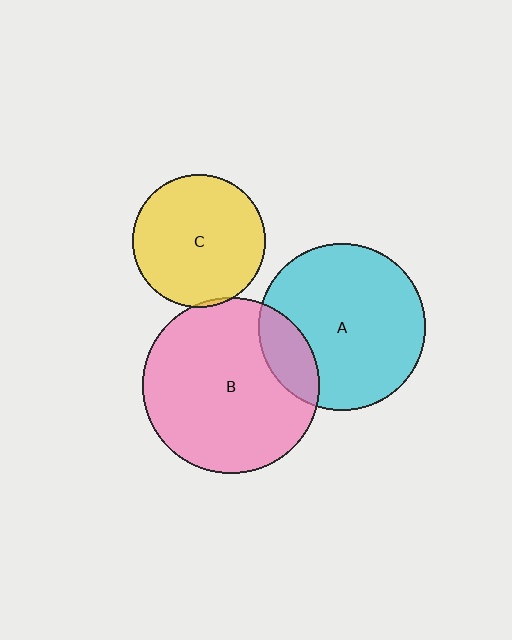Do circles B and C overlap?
Yes.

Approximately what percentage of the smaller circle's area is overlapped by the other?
Approximately 5%.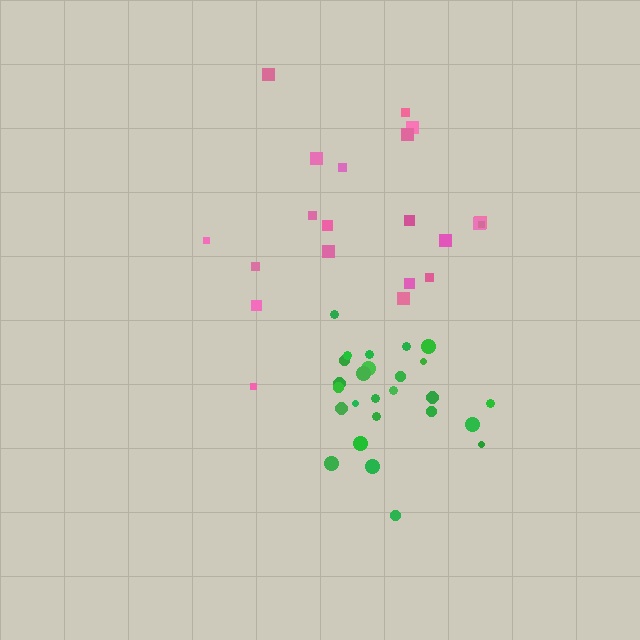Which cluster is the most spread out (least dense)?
Pink.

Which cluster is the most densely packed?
Green.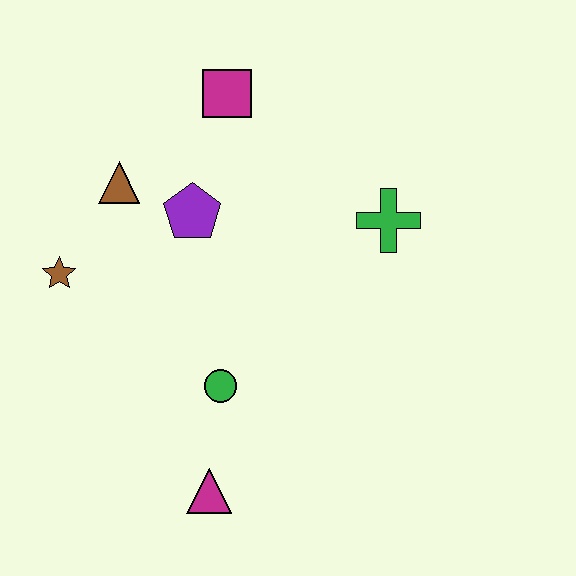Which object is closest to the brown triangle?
The purple pentagon is closest to the brown triangle.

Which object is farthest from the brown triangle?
The magenta triangle is farthest from the brown triangle.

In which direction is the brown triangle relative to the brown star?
The brown triangle is above the brown star.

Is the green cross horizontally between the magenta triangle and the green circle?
No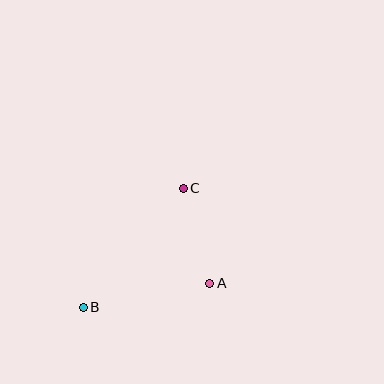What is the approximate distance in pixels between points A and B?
The distance between A and B is approximately 129 pixels.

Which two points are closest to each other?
Points A and C are closest to each other.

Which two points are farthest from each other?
Points B and C are farthest from each other.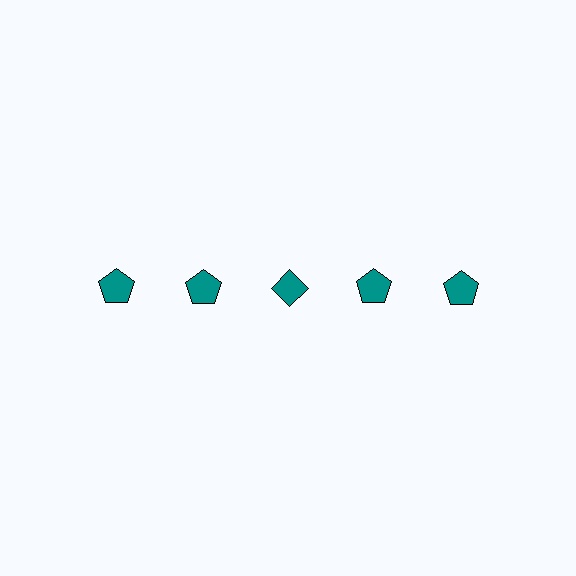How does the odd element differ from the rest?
It has a different shape: diamond instead of pentagon.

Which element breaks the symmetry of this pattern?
The teal diamond in the top row, center column breaks the symmetry. All other shapes are teal pentagons.